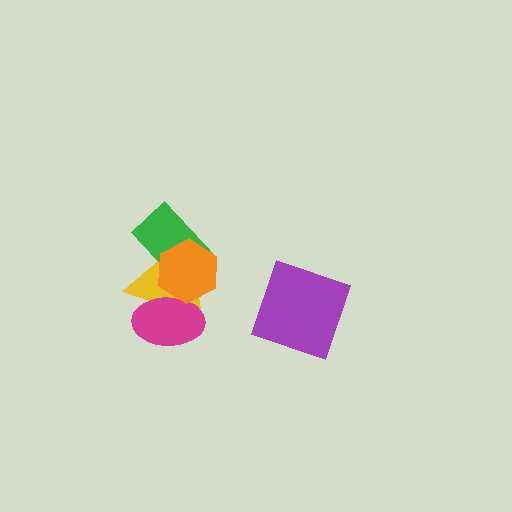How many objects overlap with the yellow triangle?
3 objects overlap with the yellow triangle.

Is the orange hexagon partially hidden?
No, no other shape covers it.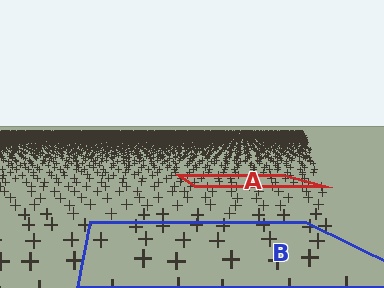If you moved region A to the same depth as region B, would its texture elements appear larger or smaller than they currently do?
They would appear larger. At a closer depth, the same texture elements are projected at a bigger on-screen size.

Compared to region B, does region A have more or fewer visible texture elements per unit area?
Region A has more texture elements per unit area — they are packed more densely because it is farther away.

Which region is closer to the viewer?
Region B is closer. The texture elements there are larger and more spread out.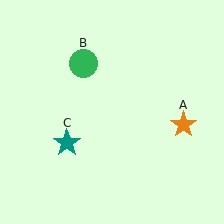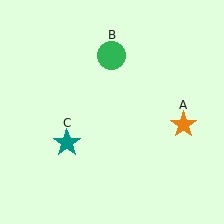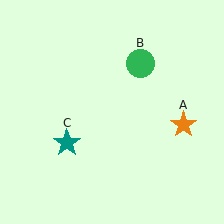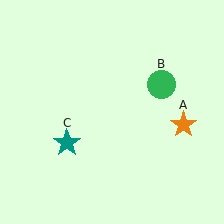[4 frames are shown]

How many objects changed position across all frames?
1 object changed position: green circle (object B).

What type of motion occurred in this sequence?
The green circle (object B) rotated clockwise around the center of the scene.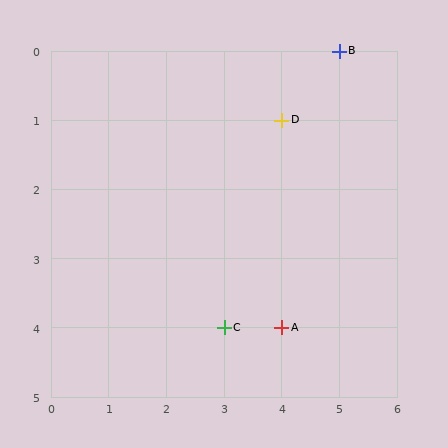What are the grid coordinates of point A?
Point A is at grid coordinates (4, 4).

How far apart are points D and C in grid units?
Points D and C are 1 column and 3 rows apart (about 3.2 grid units diagonally).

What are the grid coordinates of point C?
Point C is at grid coordinates (3, 4).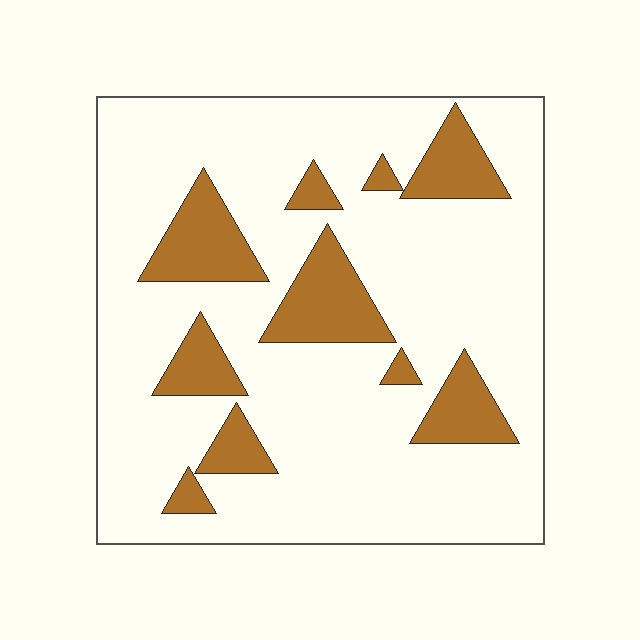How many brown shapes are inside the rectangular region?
10.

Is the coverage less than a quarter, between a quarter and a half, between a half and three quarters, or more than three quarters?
Less than a quarter.